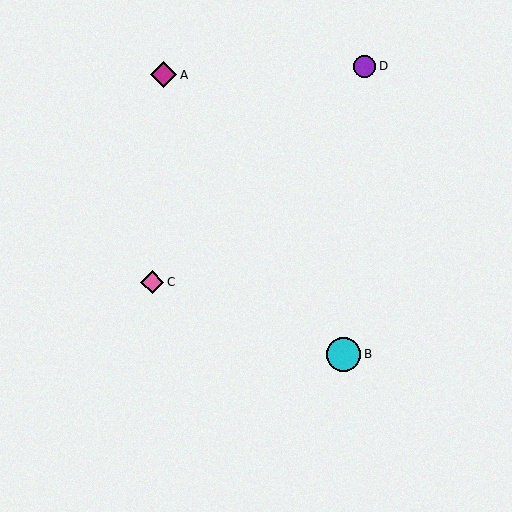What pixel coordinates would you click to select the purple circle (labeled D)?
Click at (365, 66) to select the purple circle D.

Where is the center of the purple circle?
The center of the purple circle is at (365, 66).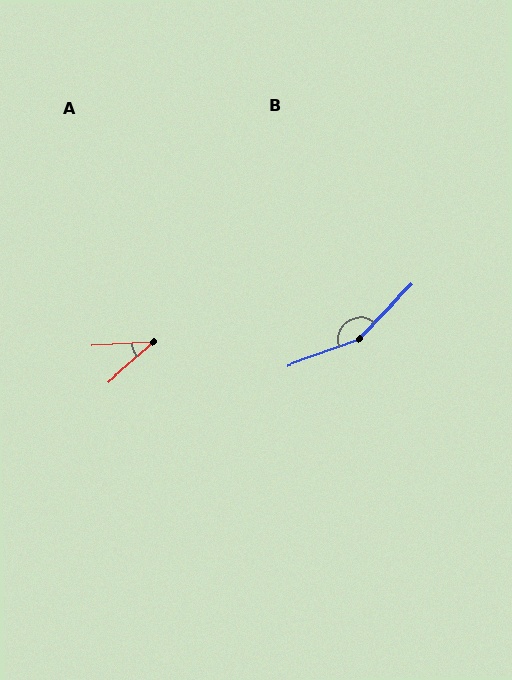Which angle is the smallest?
A, at approximately 38 degrees.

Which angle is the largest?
B, at approximately 154 degrees.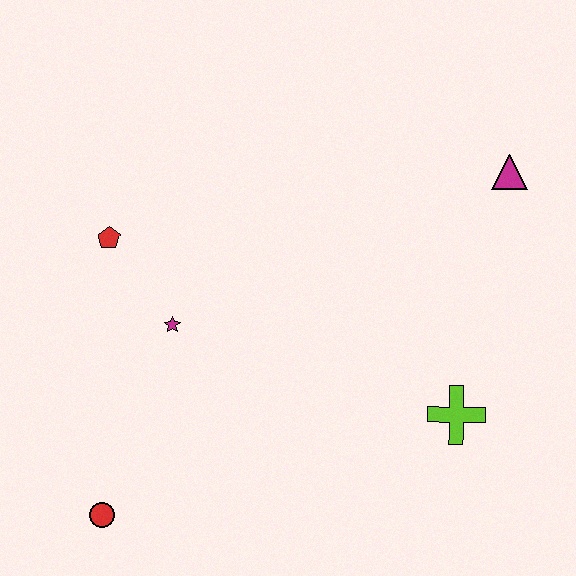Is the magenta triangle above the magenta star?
Yes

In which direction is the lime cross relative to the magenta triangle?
The lime cross is below the magenta triangle.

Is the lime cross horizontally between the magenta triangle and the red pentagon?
Yes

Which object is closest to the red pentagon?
The magenta star is closest to the red pentagon.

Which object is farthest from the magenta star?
The magenta triangle is farthest from the magenta star.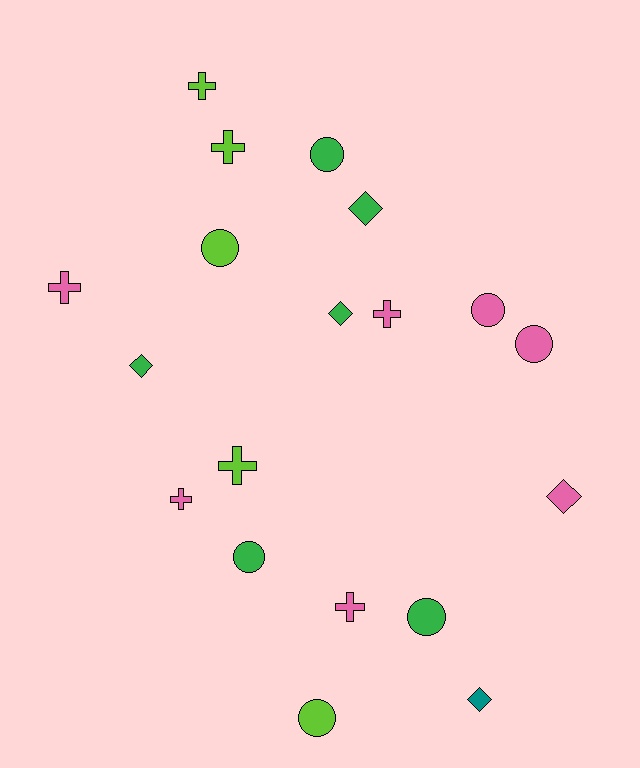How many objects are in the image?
There are 19 objects.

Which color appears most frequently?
Pink, with 7 objects.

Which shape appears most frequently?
Cross, with 7 objects.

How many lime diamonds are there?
There are no lime diamonds.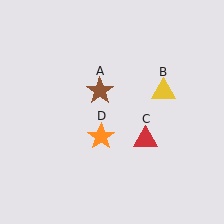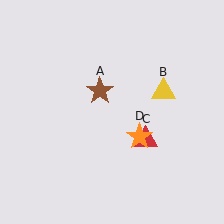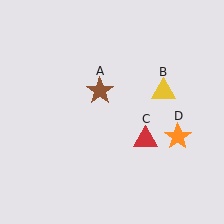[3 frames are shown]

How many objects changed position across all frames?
1 object changed position: orange star (object D).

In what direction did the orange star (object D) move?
The orange star (object D) moved right.